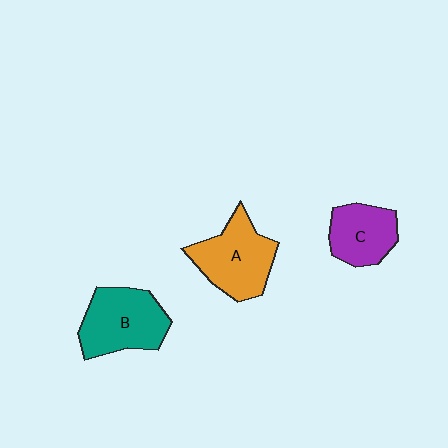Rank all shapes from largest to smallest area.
From largest to smallest: B (teal), A (orange), C (purple).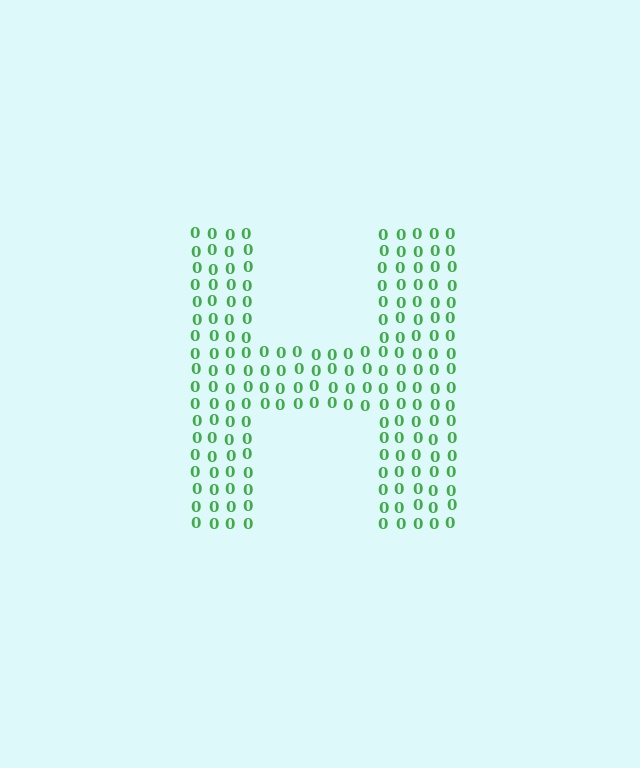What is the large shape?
The large shape is the letter H.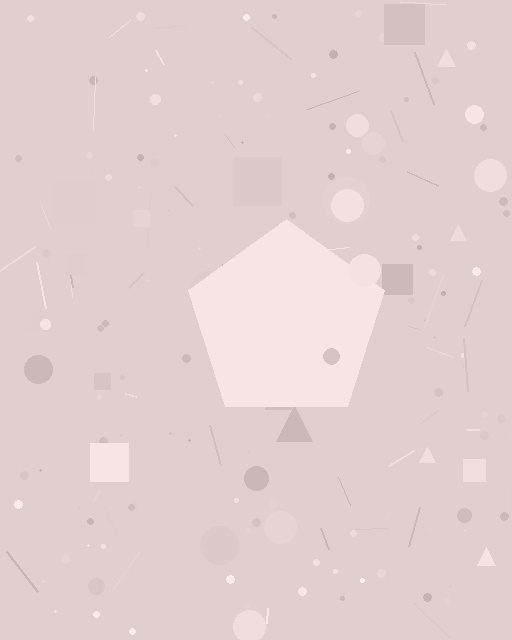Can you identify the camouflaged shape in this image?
The camouflaged shape is a pentagon.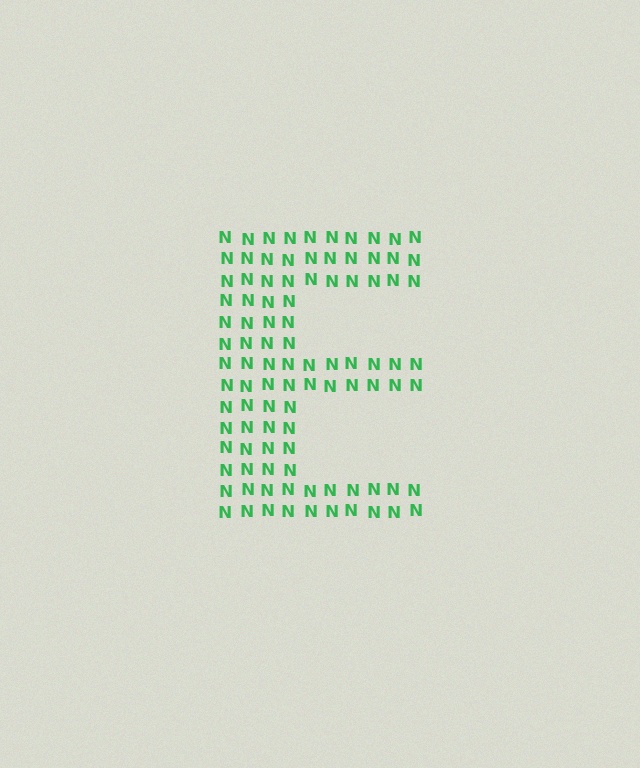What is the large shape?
The large shape is the letter E.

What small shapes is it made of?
It is made of small letter N's.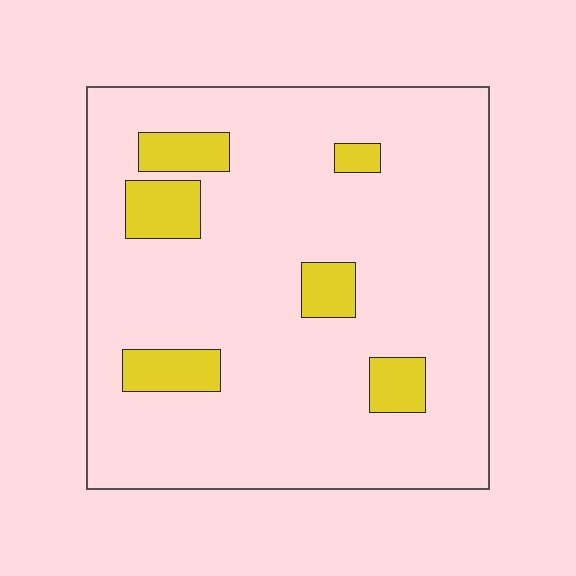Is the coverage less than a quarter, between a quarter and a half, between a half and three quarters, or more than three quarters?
Less than a quarter.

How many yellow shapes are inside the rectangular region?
6.